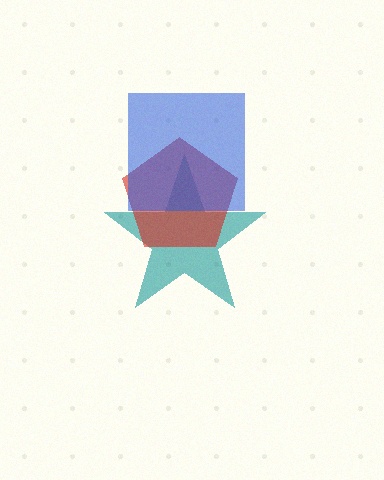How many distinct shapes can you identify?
There are 3 distinct shapes: a teal star, a red pentagon, a blue square.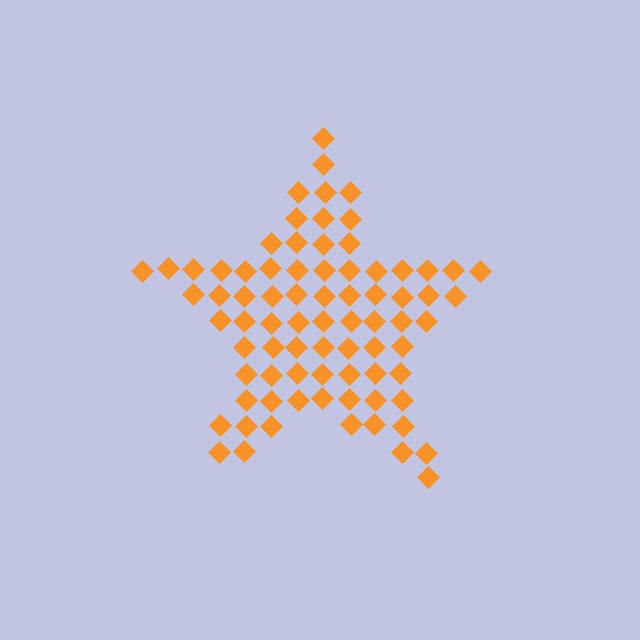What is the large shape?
The large shape is a star.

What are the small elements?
The small elements are diamonds.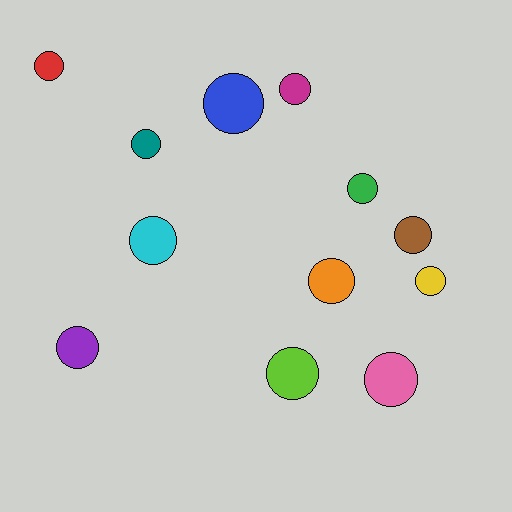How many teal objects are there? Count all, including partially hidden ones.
There is 1 teal object.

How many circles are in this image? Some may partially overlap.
There are 12 circles.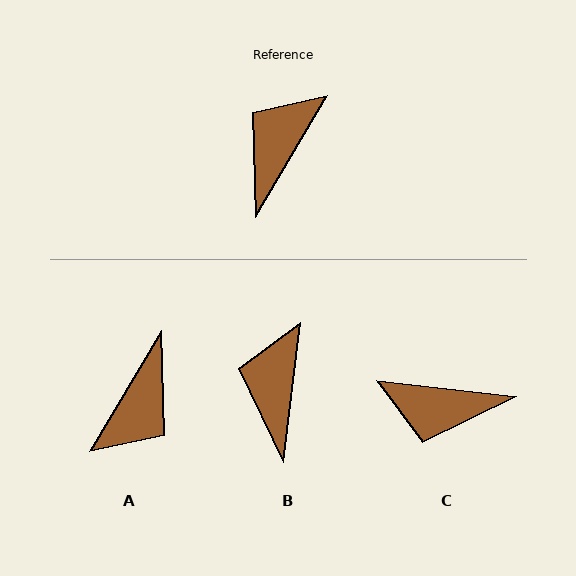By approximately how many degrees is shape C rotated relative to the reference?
Approximately 114 degrees counter-clockwise.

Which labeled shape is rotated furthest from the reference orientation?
A, about 180 degrees away.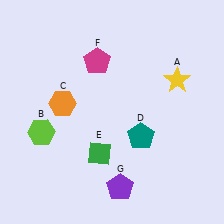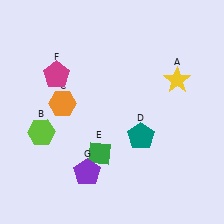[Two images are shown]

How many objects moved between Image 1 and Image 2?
2 objects moved between the two images.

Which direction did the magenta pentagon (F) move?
The magenta pentagon (F) moved left.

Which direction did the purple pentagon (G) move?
The purple pentagon (G) moved left.